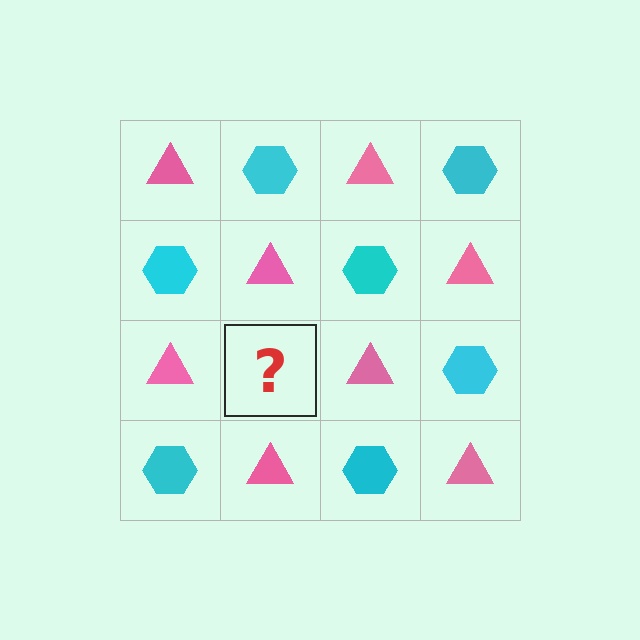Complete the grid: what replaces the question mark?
The question mark should be replaced with a cyan hexagon.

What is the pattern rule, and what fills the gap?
The rule is that it alternates pink triangle and cyan hexagon in a checkerboard pattern. The gap should be filled with a cyan hexagon.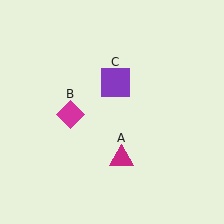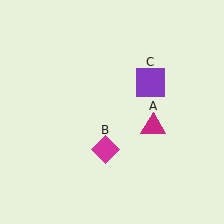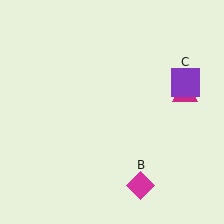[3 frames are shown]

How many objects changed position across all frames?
3 objects changed position: magenta triangle (object A), magenta diamond (object B), purple square (object C).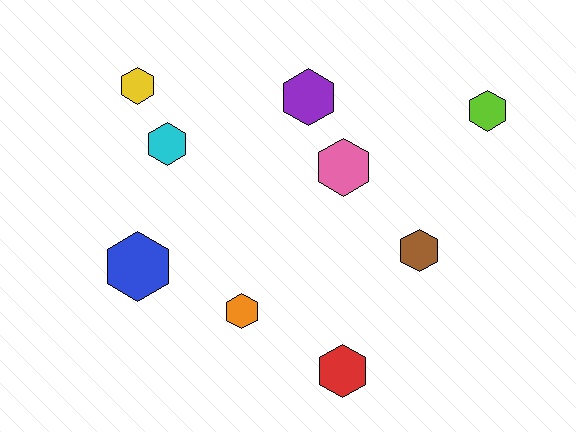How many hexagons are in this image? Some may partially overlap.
There are 9 hexagons.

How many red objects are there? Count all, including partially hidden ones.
There is 1 red object.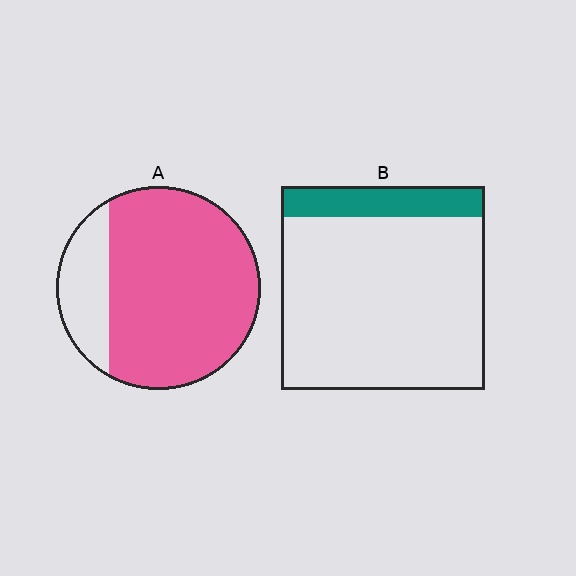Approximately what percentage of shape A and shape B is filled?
A is approximately 80% and B is approximately 15%.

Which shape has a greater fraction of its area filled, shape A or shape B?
Shape A.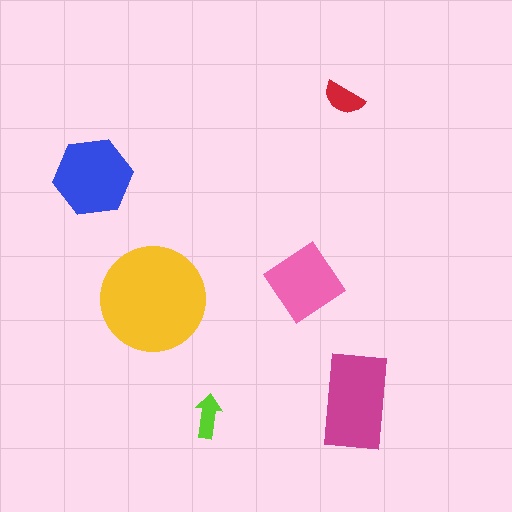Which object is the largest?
The yellow circle.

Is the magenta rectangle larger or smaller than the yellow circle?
Smaller.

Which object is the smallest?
The lime arrow.